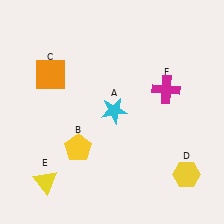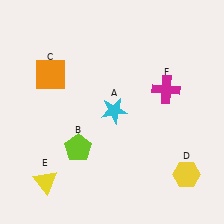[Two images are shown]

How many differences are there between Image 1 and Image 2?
There is 1 difference between the two images.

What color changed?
The pentagon (B) changed from yellow in Image 1 to lime in Image 2.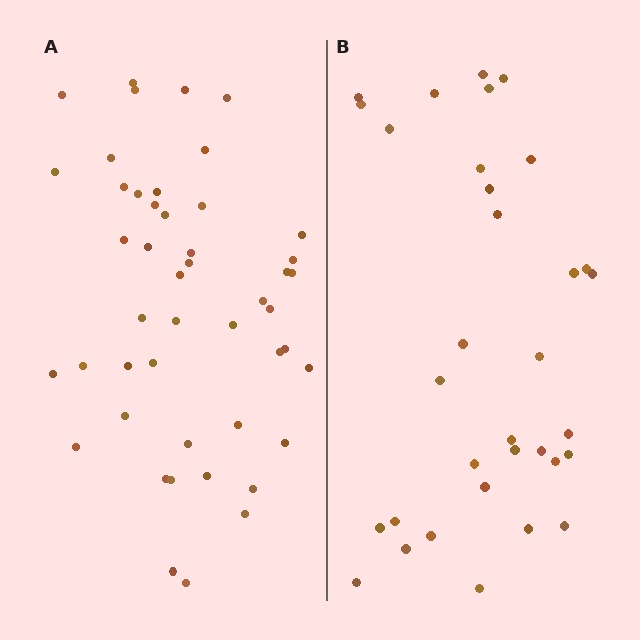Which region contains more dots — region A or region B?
Region A (the left region) has more dots.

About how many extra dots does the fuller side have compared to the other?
Region A has approximately 15 more dots than region B.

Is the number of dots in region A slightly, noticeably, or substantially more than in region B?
Region A has noticeably more, but not dramatically so. The ratio is roughly 1.4 to 1.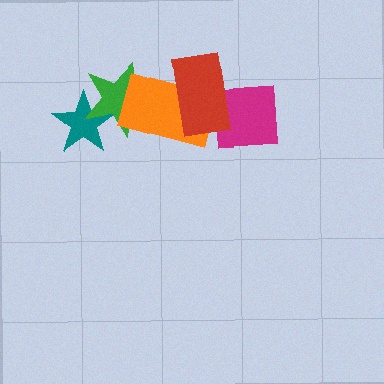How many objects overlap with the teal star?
1 object overlaps with the teal star.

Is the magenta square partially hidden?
Yes, it is partially covered by another shape.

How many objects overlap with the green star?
2 objects overlap with the green star.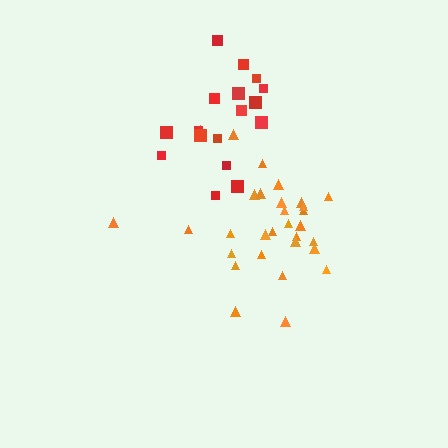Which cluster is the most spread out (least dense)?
Red.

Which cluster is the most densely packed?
Orange.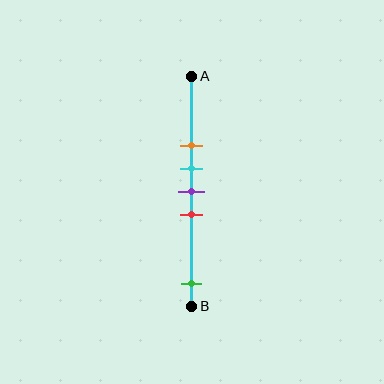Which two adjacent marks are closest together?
The cyan and purple marks are the closest adjacent pair.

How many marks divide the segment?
There are 5 marks dividing the segment.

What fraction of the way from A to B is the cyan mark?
The cyan mark is approximately 40% (0.4) of the way from A to B.